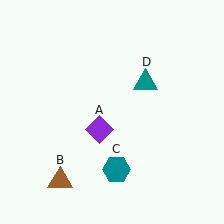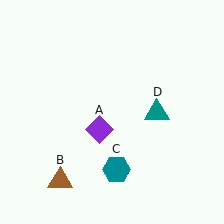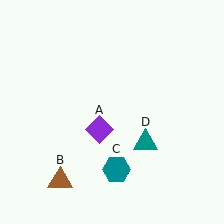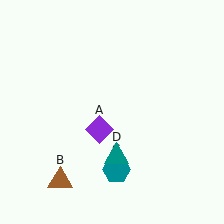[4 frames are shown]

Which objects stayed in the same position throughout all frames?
Purple diamond (object A) and brown triangle (object B) and teal hexagon (object C) remained stationary.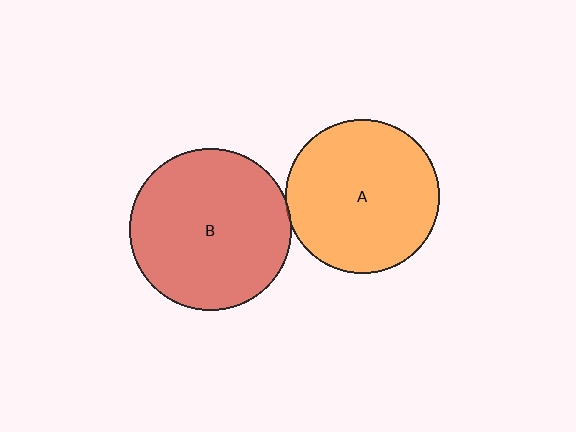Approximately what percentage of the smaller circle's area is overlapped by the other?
Approximately 5%.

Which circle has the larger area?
Circle B (red).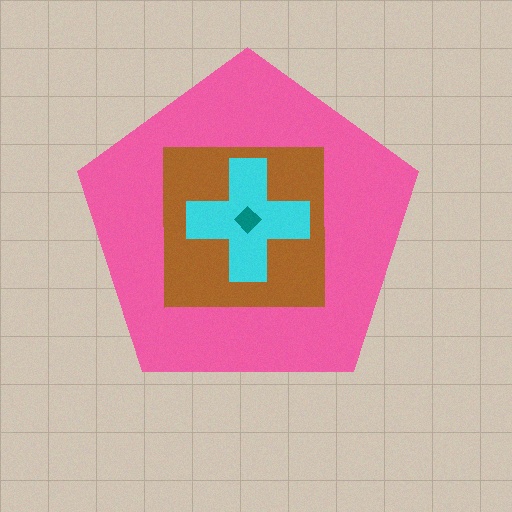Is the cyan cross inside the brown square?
Yes.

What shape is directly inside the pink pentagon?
The brown square.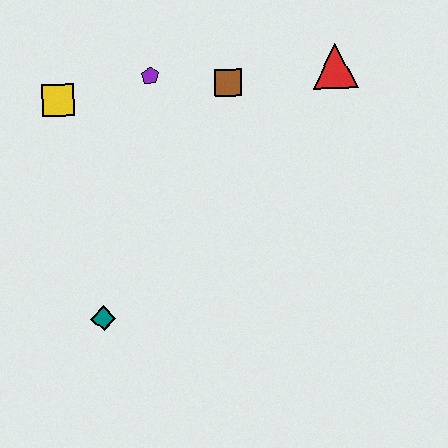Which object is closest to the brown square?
The purple pentagon is closest to the brown square.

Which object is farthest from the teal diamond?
The red triangle is farthest from the teal diamond.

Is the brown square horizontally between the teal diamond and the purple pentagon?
No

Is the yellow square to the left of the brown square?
Yes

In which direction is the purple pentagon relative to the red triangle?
The purple pentagon is to the left of the red triangle.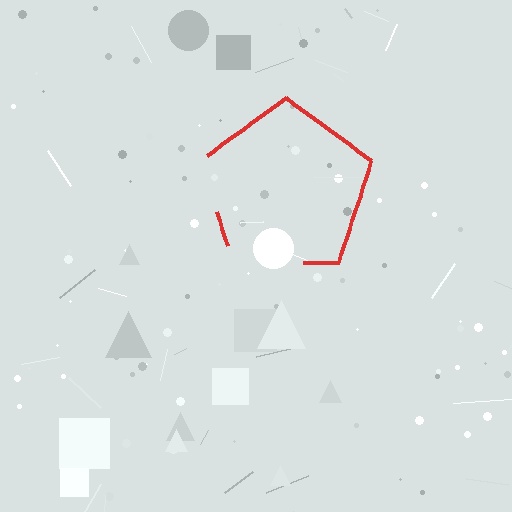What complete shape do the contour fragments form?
The contour fragments form a pentagon.